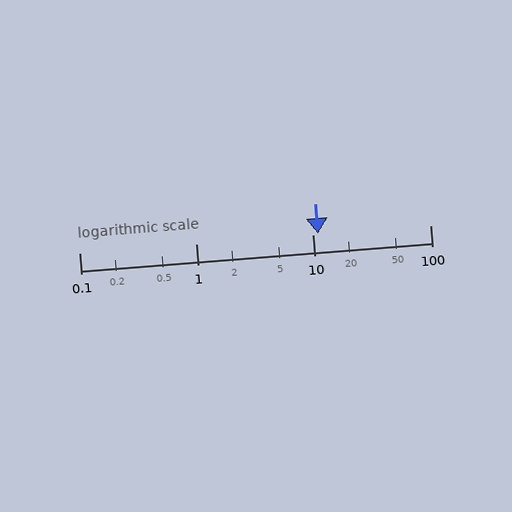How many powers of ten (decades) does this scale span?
The scale spans 3 decades, from 0.1 to 100.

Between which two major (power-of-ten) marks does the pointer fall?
The pointer is between 10 and 100.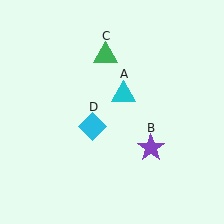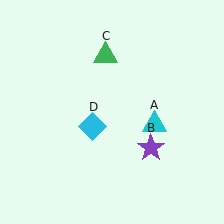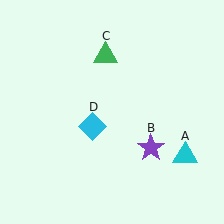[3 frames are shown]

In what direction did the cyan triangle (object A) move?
The cyan triangle (object A) moved down and to the right.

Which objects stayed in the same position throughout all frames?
Purple star (object B) and green triangle (object C) and cyan diamond (object D) remained stationary.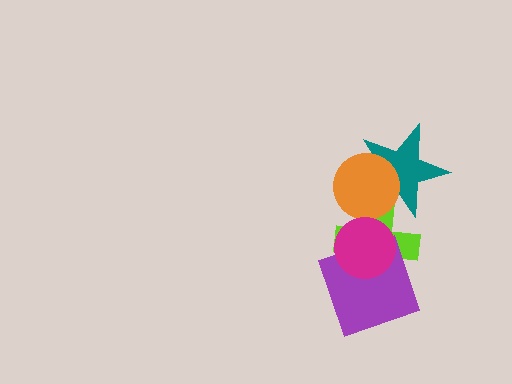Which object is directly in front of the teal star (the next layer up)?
The lime cross is directly in front of the teal star.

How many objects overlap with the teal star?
2 objects overlap with the teal star.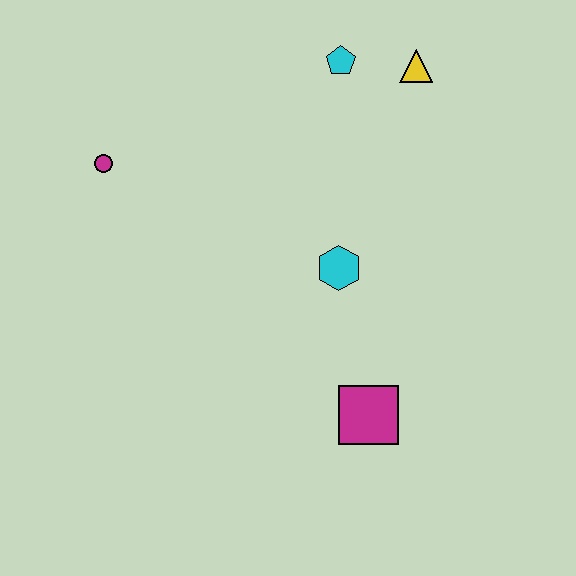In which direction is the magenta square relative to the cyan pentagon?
The magenta square is below the cyan pentagon.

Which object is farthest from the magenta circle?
The magenta square is farthest from the magenta circle.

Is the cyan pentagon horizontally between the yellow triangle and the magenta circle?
Yes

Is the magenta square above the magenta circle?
No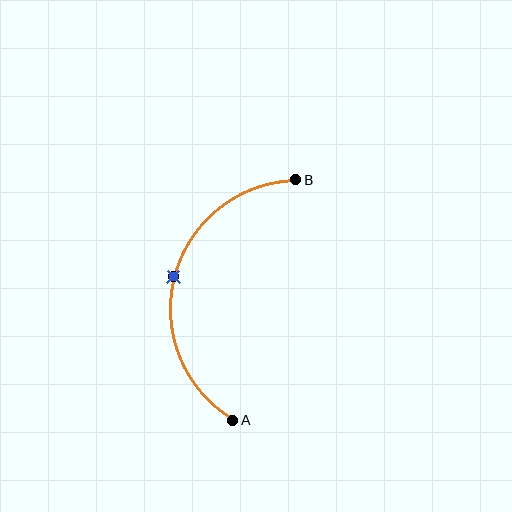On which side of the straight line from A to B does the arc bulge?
The arc bulges to the left of the straight line connecting A and B.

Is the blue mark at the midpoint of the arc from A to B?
Yes. The blue mark lies on the arc at equal arc-length from both A and B — it is the arc midpoint.